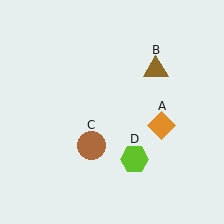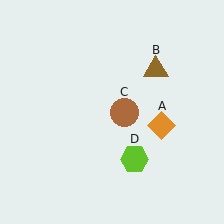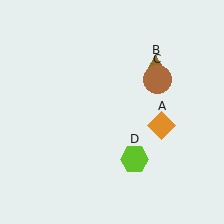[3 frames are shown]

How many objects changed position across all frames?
1 object changed position: brown circle (object C).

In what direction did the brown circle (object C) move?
The brown circle (object C) moved up and to the right.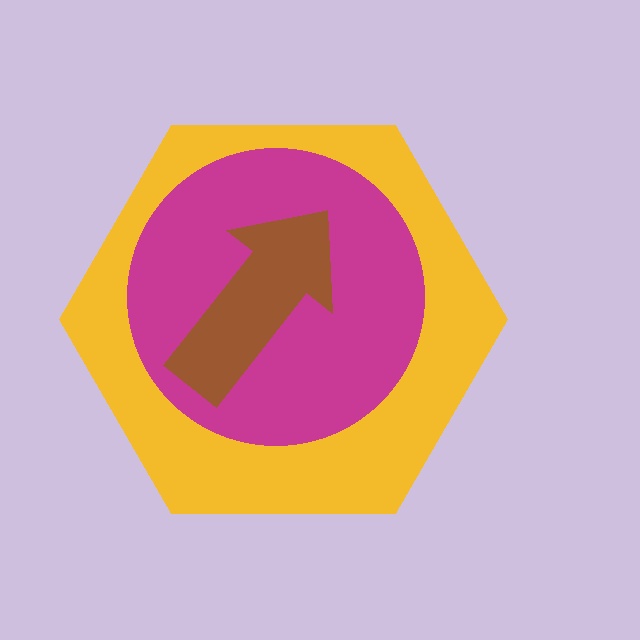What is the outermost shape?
The yellow hexagon.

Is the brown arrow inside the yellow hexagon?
Yes.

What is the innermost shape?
The brown arrow.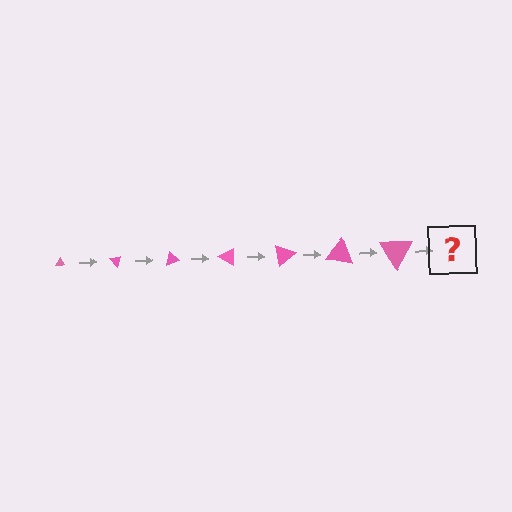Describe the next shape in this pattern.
It should be a triangle, larger than the previous one and rotated 350 degrees from the start.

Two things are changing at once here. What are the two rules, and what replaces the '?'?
The two rules are that the triangle grows larger each step and it rotates 50 degrees each step. The '?' should be a triangle, larger than the previous one and rotated 350 degrees from the start.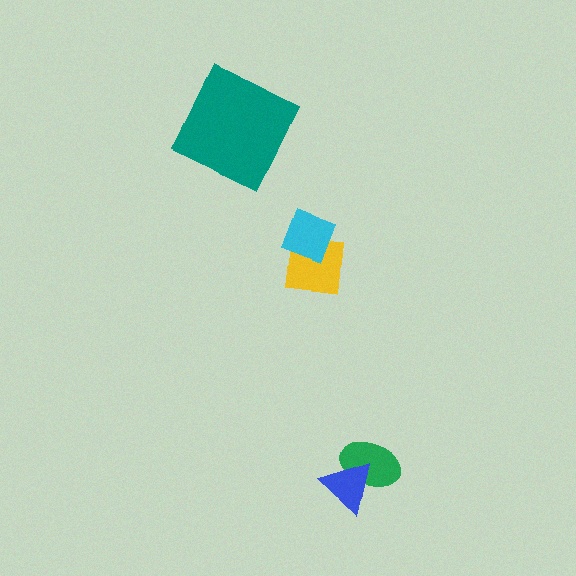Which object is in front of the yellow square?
The cyan diamond is in front of the yellow square.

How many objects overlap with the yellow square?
1 object overlaps with the yellow square.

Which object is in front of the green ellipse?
The blue triangle is in front of the green ellipse.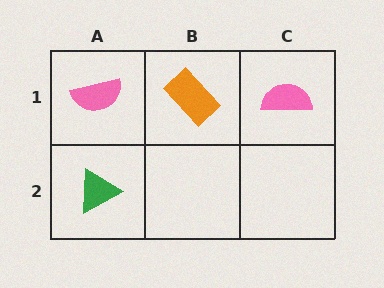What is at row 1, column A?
A pink semicircle.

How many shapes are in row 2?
1 shape.